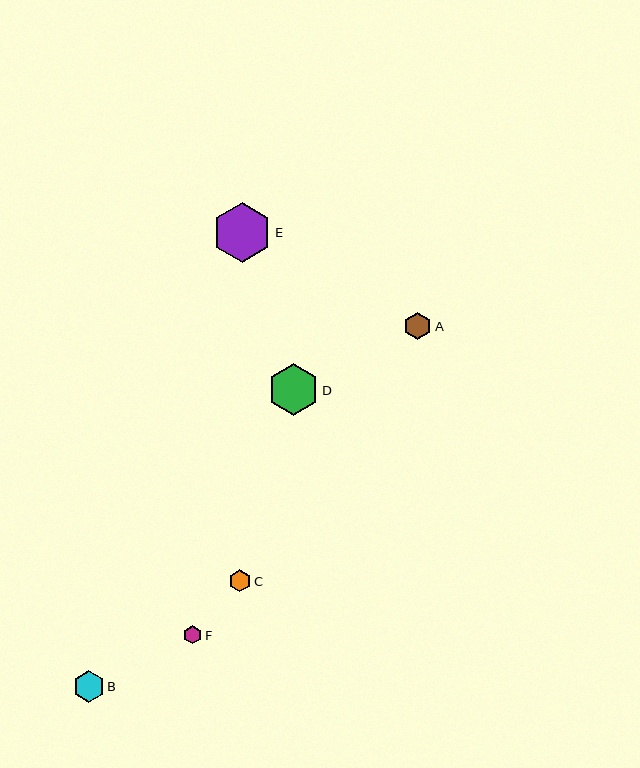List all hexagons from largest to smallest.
From largest to smallest: E, D, B, A, C, F.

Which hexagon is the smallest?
Hexagon F is the smallest with a size of approximately 18 pixels.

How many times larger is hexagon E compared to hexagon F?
Hexagon E is approximately 3.3 times the size of hexagon F.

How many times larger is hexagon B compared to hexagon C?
Hexagon B is approximately 1.4 times the size of hexagon C.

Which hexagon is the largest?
Hexagon E is the largest with a size of approximately 60 pixels.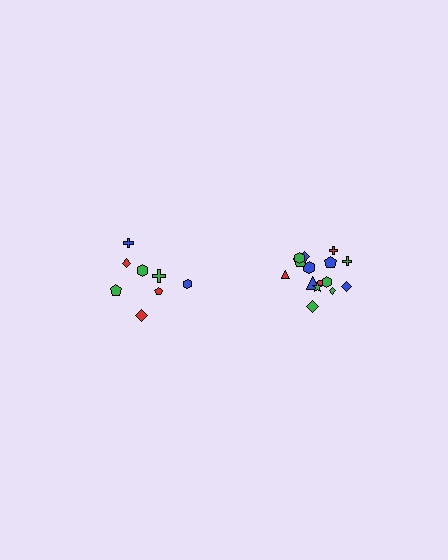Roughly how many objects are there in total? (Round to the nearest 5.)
Roughly 25 objects in total.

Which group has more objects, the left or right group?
The right group.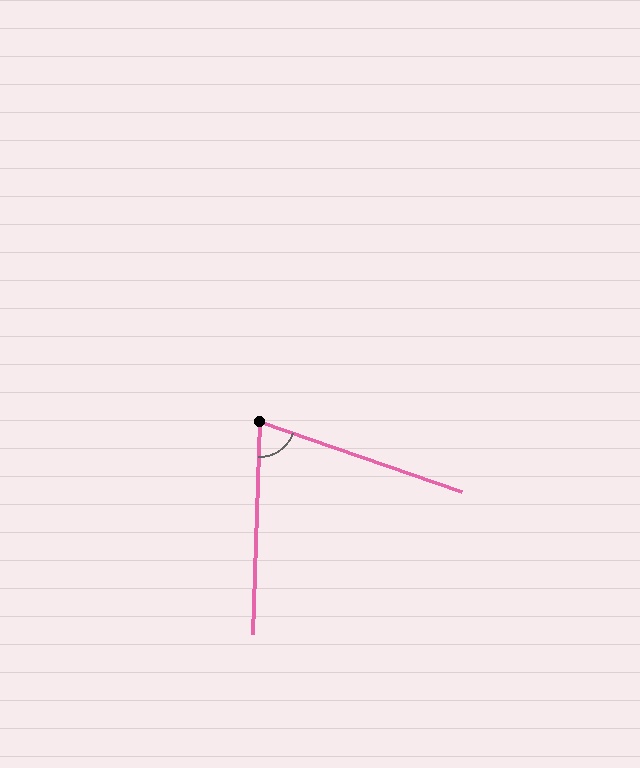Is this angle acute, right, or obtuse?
It is acute.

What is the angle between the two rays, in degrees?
Approximately 73 degrees.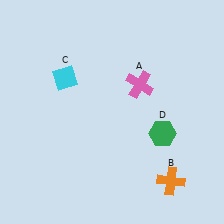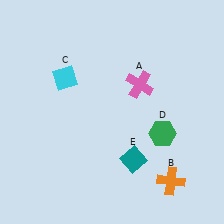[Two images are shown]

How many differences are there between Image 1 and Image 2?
There is 1 difference between the two images.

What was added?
A teal diamond (E) was added in Image 2.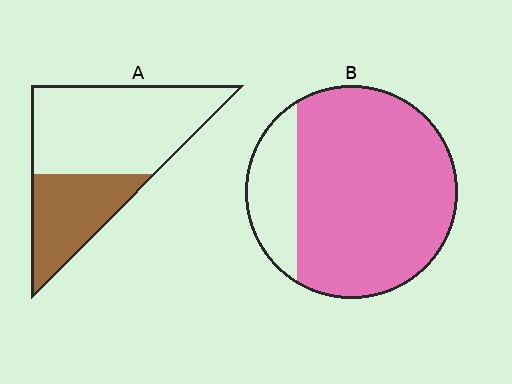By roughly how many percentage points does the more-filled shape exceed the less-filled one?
By roughly 45 percentage points (B over A).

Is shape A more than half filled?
No.